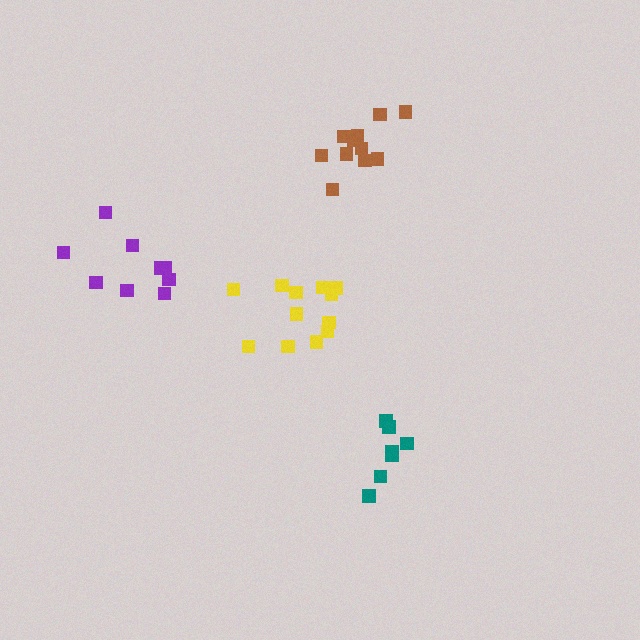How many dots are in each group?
Group 1: 12 dots, Group 2: 11 dots, Group 3: 7 dots, Group 4: 9 dots (39 total).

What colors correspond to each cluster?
The clusters are colored: yellow, brown, teal, purple.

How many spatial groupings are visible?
There are 4 spatial groupings.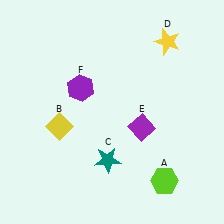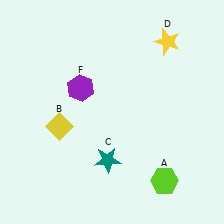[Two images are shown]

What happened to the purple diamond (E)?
The purple diamond (E) was removed in Image 2. It was in the bottom-right area of Image 1.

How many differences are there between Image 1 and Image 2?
There is 1 difference between the two images.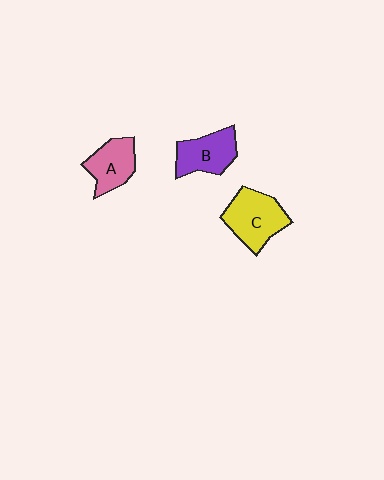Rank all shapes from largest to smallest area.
From largest to smallest: C (yellow), B (purple), A (pink).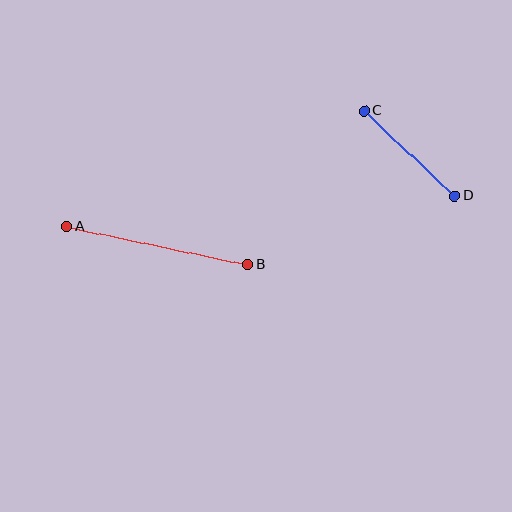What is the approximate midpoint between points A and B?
The midpoint is at approximately (157, 245) pixels.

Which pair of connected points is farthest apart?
Points A and B are farthest apart.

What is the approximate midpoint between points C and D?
The midpoint is at approximately (409, 153) pixels.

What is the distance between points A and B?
The distance is approximately 185 pixels.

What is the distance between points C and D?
The distance is approximately 124 pixels.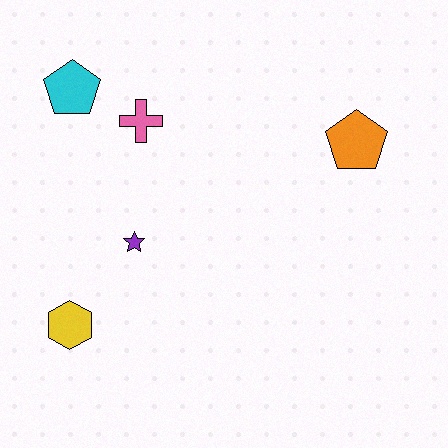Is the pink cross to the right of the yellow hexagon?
Yes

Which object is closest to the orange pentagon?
The pink cross is closest to the orange pentagon.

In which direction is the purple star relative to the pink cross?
The purple star is below the pink cross.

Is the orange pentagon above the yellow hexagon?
Yes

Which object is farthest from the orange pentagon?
The yellow hexagon is farthest from the orange pentagon.